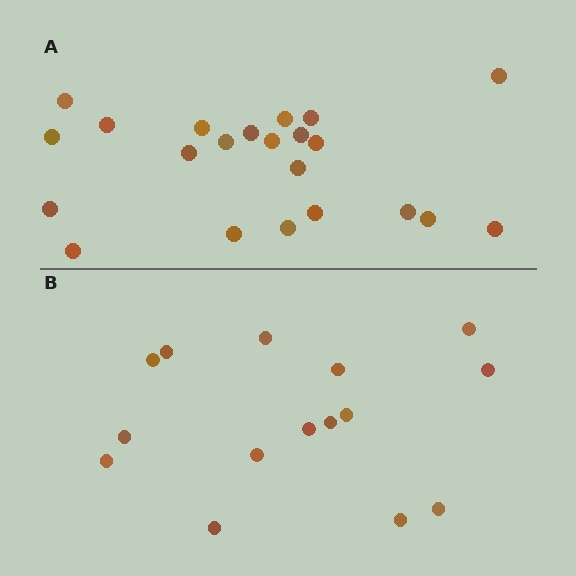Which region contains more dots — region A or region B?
Region A (the top region) has more dots.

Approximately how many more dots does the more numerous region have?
Region A has roughly 8 or so more dots than region B.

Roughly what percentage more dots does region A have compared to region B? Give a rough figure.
About 45% more.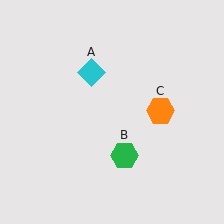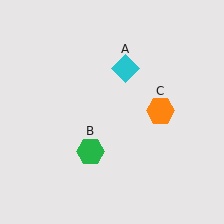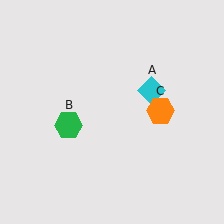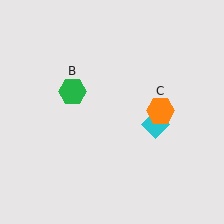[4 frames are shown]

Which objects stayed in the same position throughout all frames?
Orange hexagon (object C) remained stationary.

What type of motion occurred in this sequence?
The cyan diamond (object A), green hexagon (object B) rotated clockwise around the center of the scene.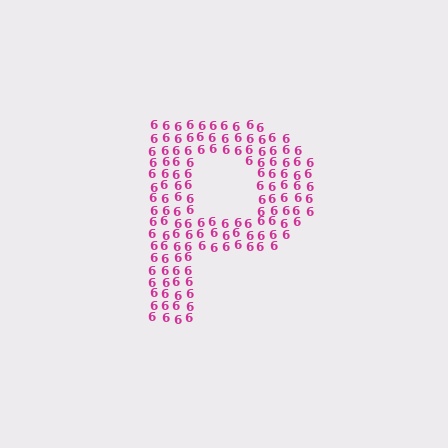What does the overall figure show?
The overall figure shows the letter P.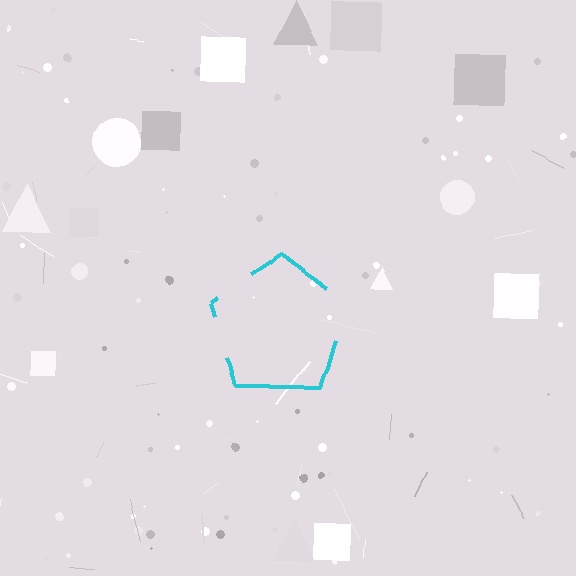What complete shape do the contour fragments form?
The contour fragments form a pentagon.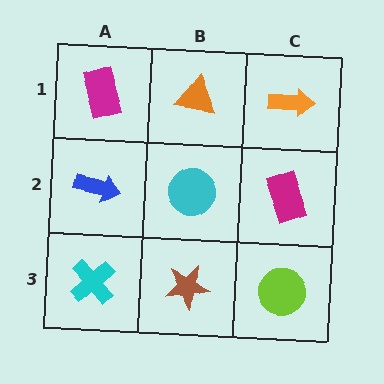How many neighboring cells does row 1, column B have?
3.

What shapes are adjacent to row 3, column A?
A blue arrow (row 2, column A), a brown star (row 3, column B).